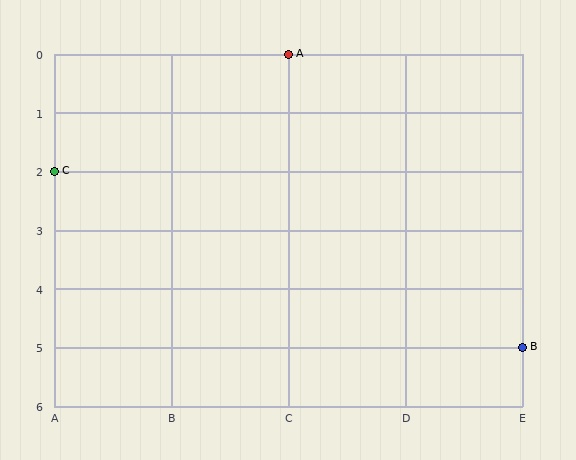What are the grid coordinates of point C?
Point C is at grid coordinates (A, 2).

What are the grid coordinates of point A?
Point A is at grid coordinates (C, 0).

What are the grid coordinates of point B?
Point B is at grid coordinates (E, 5).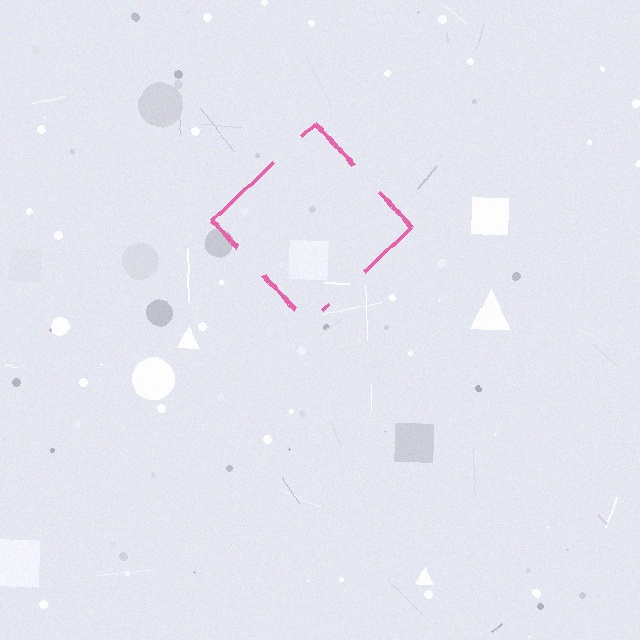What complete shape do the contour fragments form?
The contour fragments form a diamond.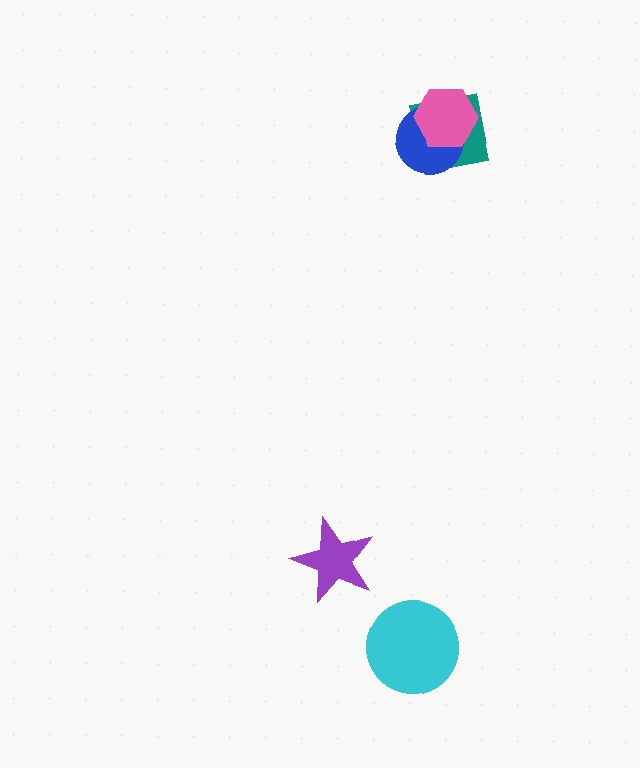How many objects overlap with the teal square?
2 objects overlap with the teal square.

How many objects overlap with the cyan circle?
0 objects overlap with the cyan circle.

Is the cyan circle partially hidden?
No, no other shape covers it.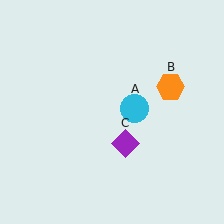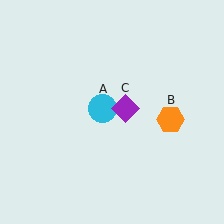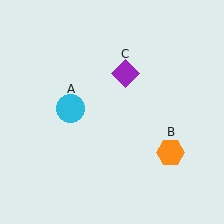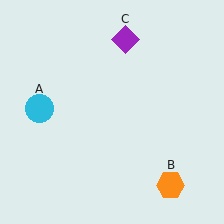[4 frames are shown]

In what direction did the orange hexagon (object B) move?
The orange hexagon (object B) moved down.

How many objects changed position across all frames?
3 objects changed position: cyan circle (object A), orange hexagon (object B), purple diamond (object C).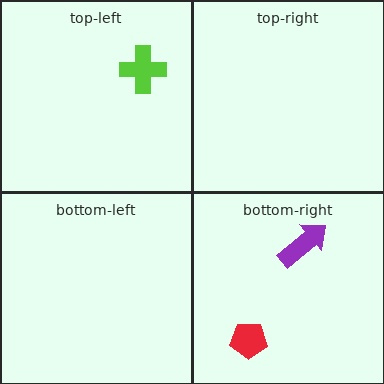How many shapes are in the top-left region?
1.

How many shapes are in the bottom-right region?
2.